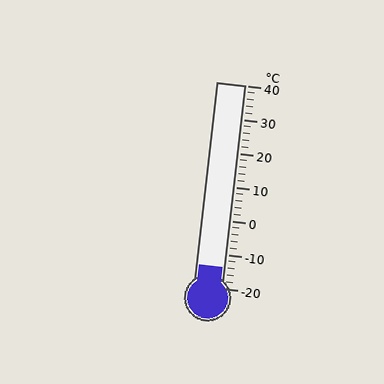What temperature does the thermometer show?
The thermometer shows approximately -14°C.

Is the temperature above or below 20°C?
The temperature is below 20°C.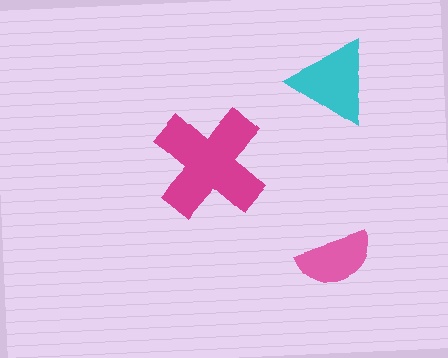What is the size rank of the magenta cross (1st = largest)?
1st.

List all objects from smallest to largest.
The pink semicircle, the cyan triangle, the magenta cross.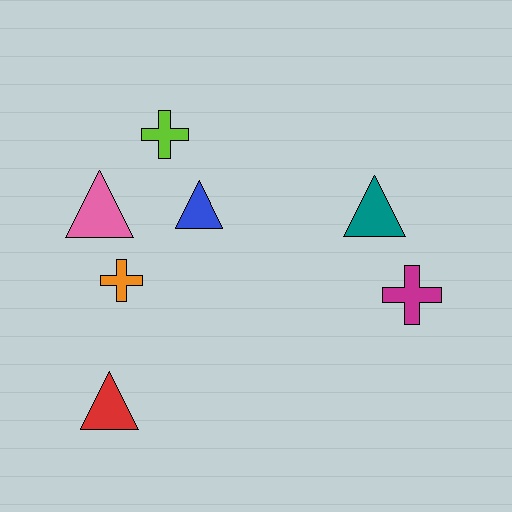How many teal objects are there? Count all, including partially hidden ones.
There is 1 teal object.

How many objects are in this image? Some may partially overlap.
There are 7 objects.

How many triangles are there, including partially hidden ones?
There are 4 triangles.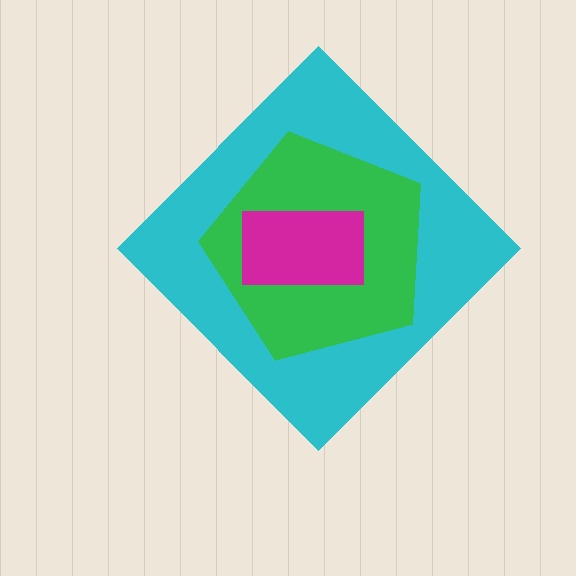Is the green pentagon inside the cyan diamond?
Yes.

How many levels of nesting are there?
3.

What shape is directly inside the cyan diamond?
The green pentagon.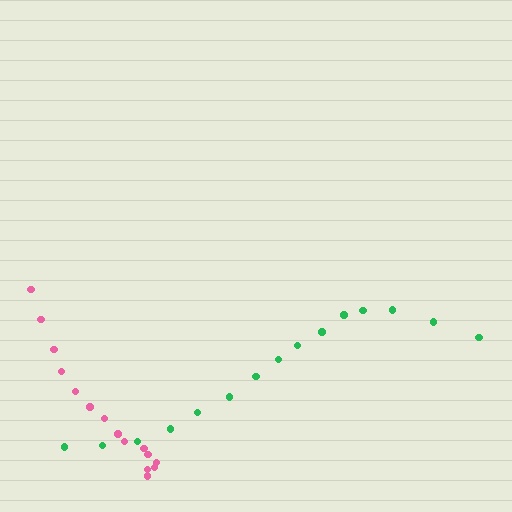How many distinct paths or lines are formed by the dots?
There are 2 distinct paths.